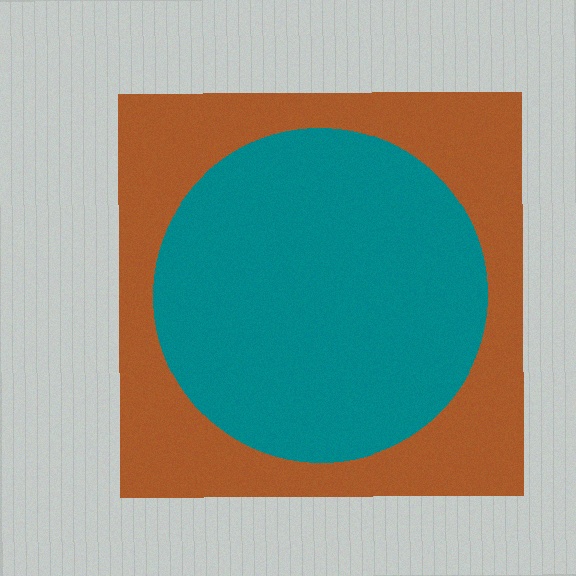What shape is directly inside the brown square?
The teal circle.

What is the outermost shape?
The brown square.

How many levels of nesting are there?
2.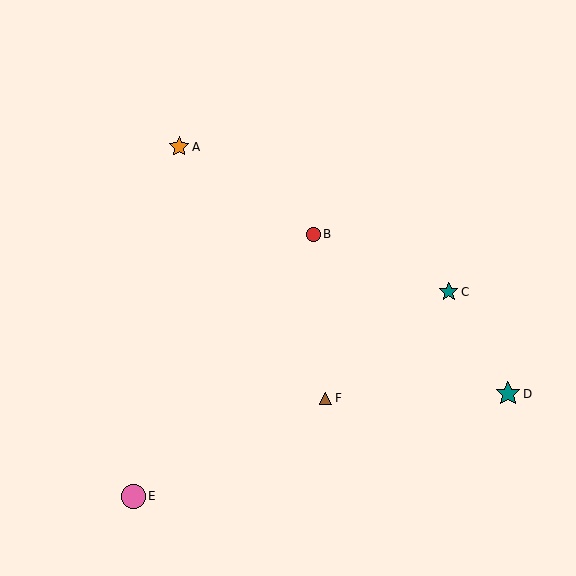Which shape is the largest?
The teal star (labeled D) is the largest.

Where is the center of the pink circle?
The center of the pink circle is at (134, 496).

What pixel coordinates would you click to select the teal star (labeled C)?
Click at (449, 292) to select the teal star C.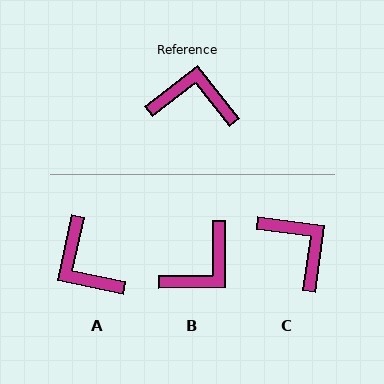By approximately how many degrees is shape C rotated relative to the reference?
Approximately 45 degrees clockwise.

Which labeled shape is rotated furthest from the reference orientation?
A, about 130 degrees away.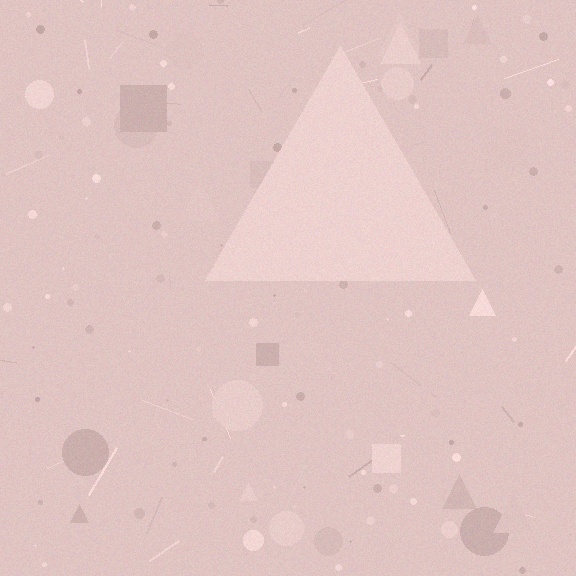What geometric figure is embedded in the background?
A triangle is embedded in the background.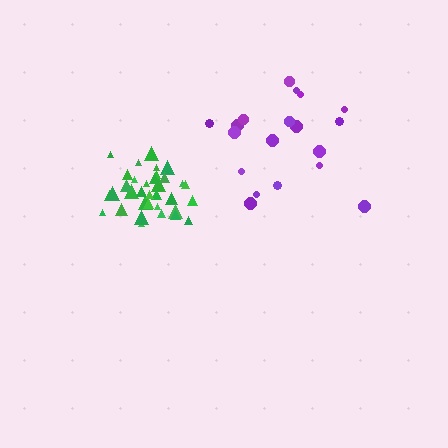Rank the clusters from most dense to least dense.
green, purple.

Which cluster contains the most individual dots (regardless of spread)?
Green (34).